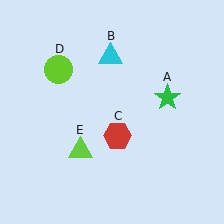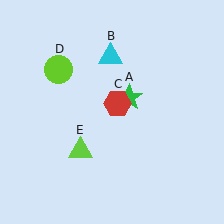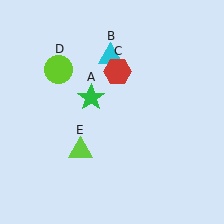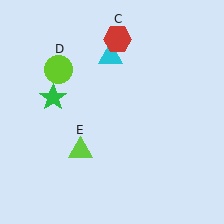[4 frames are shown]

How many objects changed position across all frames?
2 objects changed position: green star (object A), red hexagon (object C).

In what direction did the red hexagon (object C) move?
The red hexagon (object C) moved up.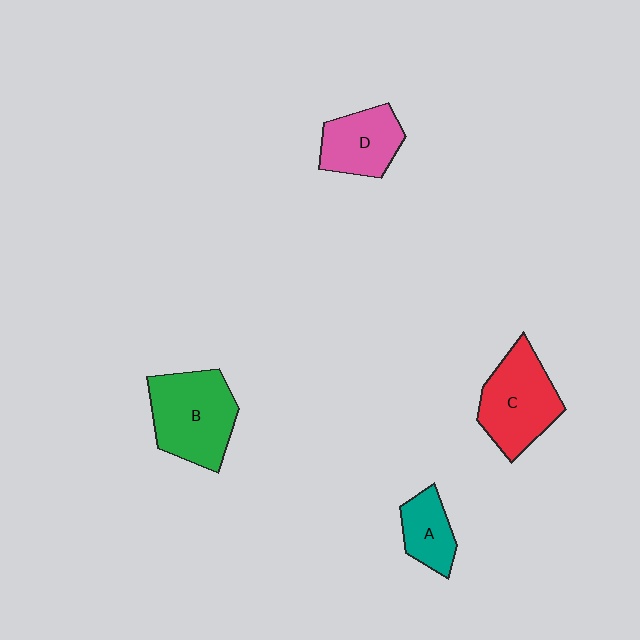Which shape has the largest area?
Shape B (green).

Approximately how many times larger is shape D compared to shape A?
Approximately 1.4 times.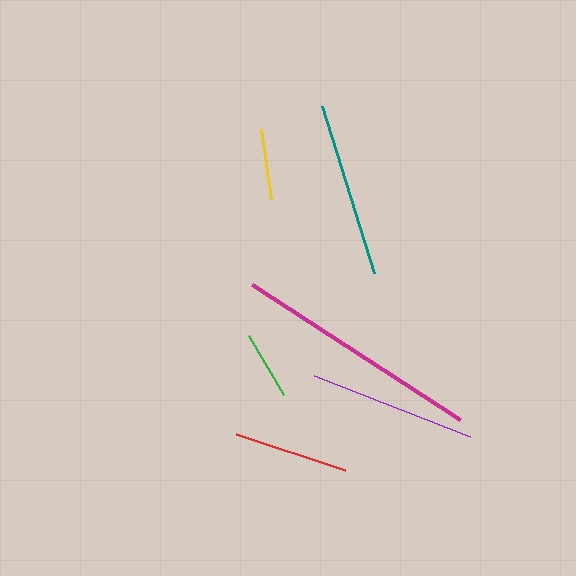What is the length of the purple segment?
The purple segment is approximately 167 pixels long.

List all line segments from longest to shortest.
From longest to shortest: magenta, teal, purple, red, yellow, green.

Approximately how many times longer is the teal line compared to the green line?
The teal line is approximately 2.6 times the length of the green line.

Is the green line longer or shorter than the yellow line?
The yellow line is longer than the green line.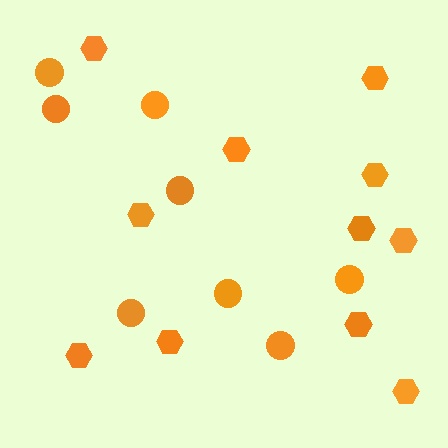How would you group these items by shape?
There are 2 groups: one group of hexagons (11) and one group of circles (8).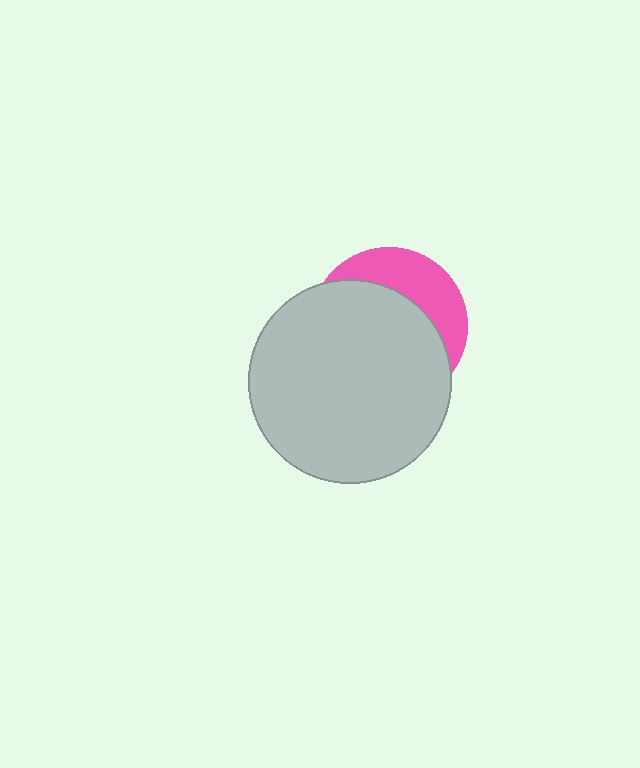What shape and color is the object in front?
The object in front is a light gray circle.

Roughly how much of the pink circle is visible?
A small part of it is visible (roughly 31%).